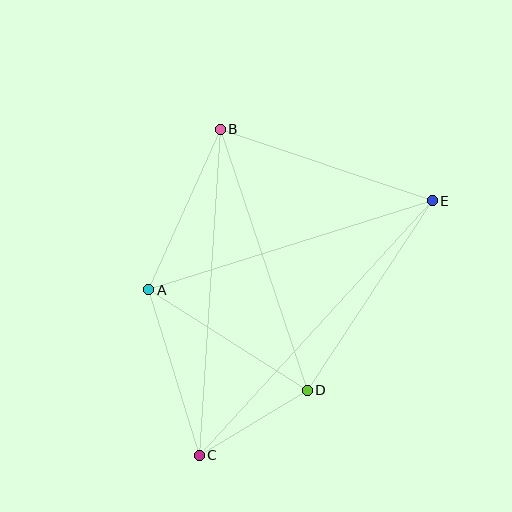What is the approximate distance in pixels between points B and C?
The distance between B and C is approximately 327 pixels.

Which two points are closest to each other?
Points C and D are closest to each other.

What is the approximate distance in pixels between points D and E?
The distance between D and E is approximately 227 pixels.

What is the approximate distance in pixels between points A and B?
The distance between A and B is approximately 175 pixels.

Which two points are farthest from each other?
Points C and E are farthest from each other.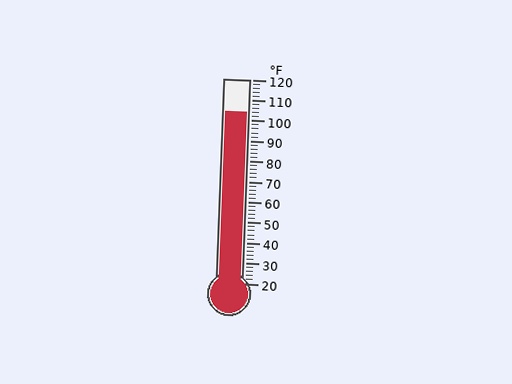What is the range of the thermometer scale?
The thermometer scale ranges from 20°F to 120°F.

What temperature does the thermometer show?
The thermometer shows approximately 104°F.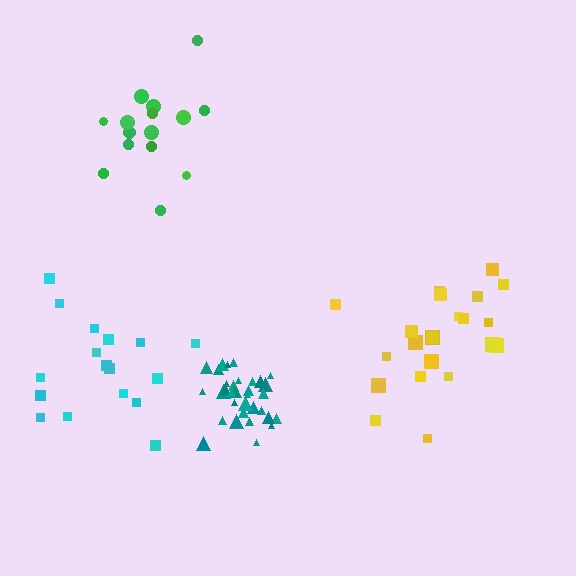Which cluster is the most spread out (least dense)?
Green.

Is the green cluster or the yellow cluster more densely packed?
Yellow.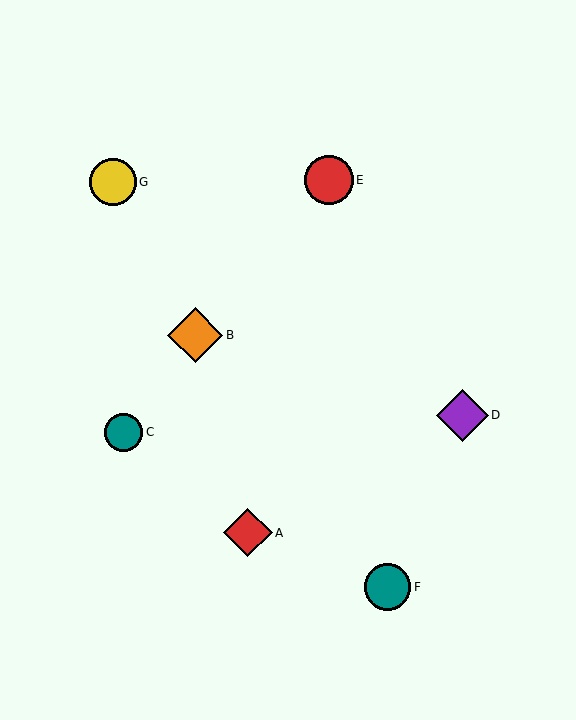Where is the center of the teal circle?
The center of the teal circle is at (387, 587).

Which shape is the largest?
The orange diamond (labeled B) is the largest.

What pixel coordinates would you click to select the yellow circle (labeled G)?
Click at (113, 182) to select the yellow circle G.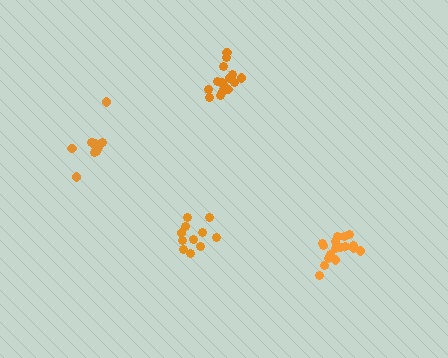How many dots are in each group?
Group 1: 17 dots, Group 2: 11 dots, Group 3: 16 dots, Group 4: 11 dots (55 total).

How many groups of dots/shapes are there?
There are 4 groups.